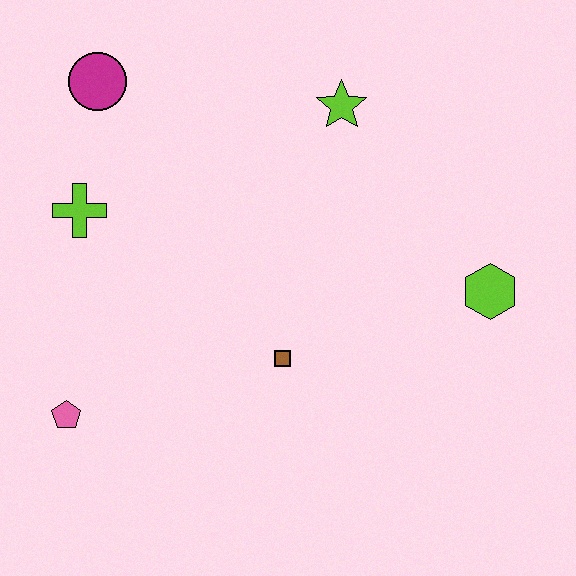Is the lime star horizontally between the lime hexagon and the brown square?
Yes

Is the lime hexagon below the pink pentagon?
No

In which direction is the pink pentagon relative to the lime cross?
The pink pentagon is below the lime cross.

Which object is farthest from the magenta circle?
The lime hexagon is farthest from the magenta circle.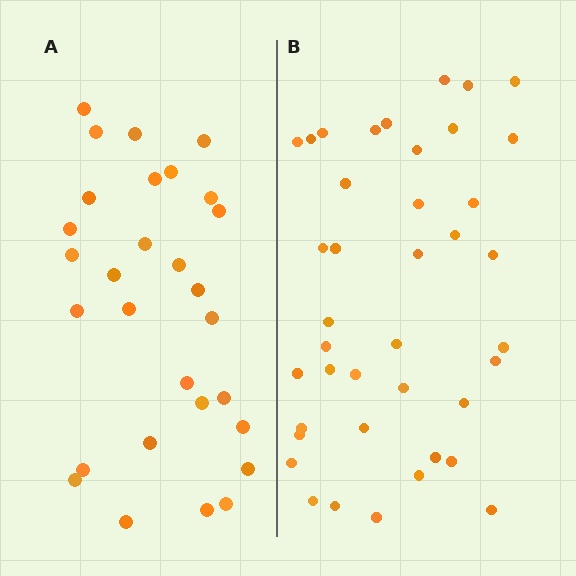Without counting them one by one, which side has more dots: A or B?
Region B (the right region) has more dots.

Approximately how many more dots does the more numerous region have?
Region B has roughly 12 or so more dots than region A.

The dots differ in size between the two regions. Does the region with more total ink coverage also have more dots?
No. Region A has more total ink coverage because its dots are larger, but region B actually contains more individual dots. Total area can be misleading — the number of items is what matters here.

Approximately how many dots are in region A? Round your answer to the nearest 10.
About 30 dots. (The exact count is 29, which rounds to 30.)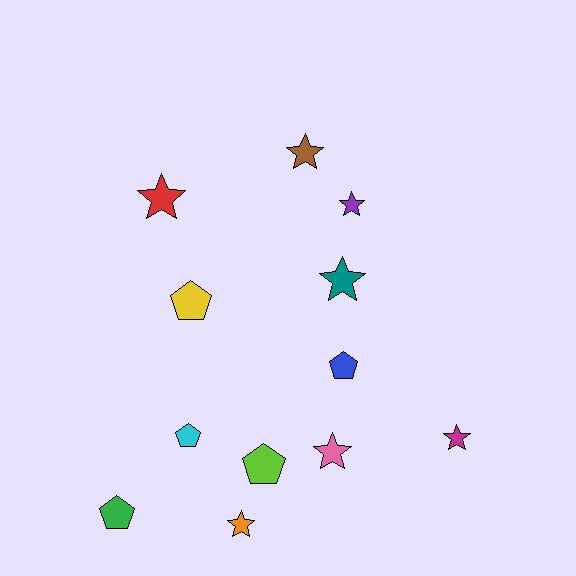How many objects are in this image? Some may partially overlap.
There are 12 objects.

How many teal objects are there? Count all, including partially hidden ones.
There is 1 teal object.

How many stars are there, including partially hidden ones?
There are 7 stars.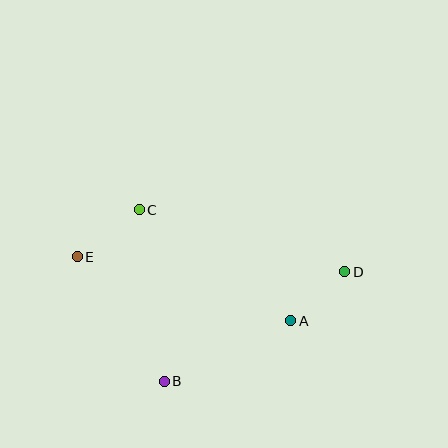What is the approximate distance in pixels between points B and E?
The distance between B and E is approximately 152 pixels.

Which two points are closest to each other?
Points A and D are closest to each other.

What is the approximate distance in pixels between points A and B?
The distance between A and B is approximately 140 pixels.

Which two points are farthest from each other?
Points D and E are farthest from each other.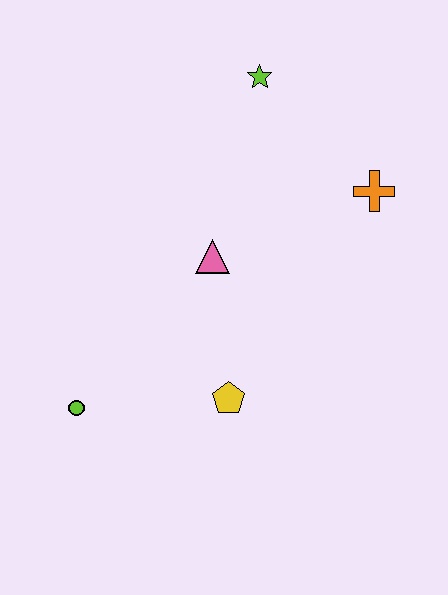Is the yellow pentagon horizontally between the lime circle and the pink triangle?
No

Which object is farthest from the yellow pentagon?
The lime star is farthest from the yellow pentagon.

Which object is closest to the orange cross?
The lime star is closest to the orange cross.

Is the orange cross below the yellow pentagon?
No